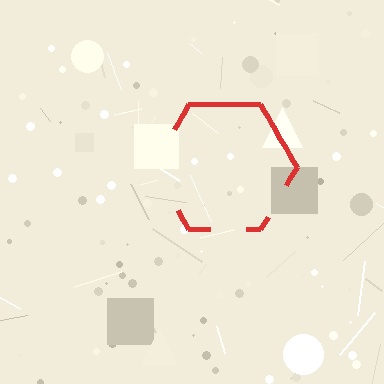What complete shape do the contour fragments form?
The contour fragments form a hexagon.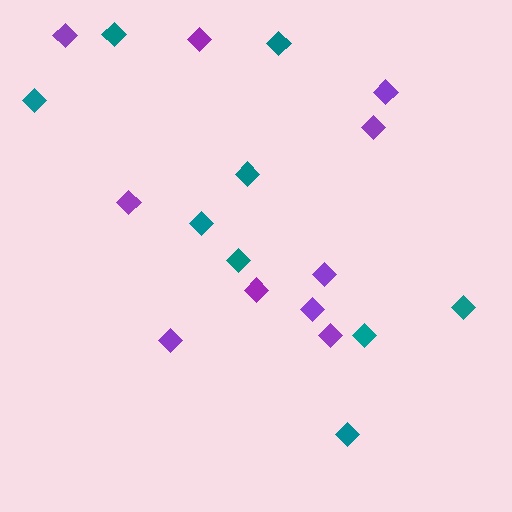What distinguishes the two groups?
There are 2 groups: one group of purple diamonds (10) and one group of teal diamonds (9).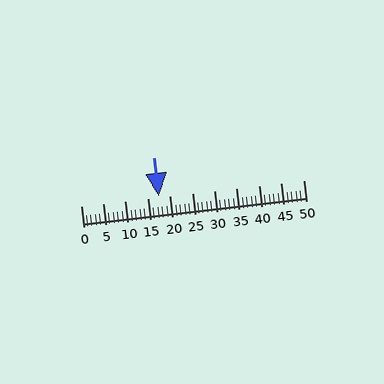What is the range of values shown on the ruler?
The ruler shows values from 0 to 50.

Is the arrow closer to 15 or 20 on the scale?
The arrow is closer to 20.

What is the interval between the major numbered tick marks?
The major tick marks are spaced 5 units apart.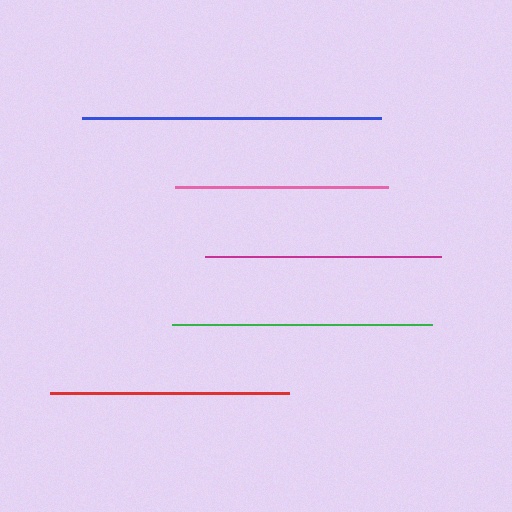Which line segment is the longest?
The blue line is the longest at approximately 299 pixels.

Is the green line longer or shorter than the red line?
The green line is longer than the red line.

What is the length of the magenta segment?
The magenta segment is approximately 236 pixels long.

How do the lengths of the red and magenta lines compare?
The red and magenta lines are approximately the same length.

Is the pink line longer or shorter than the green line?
The green line is longer than the pink line.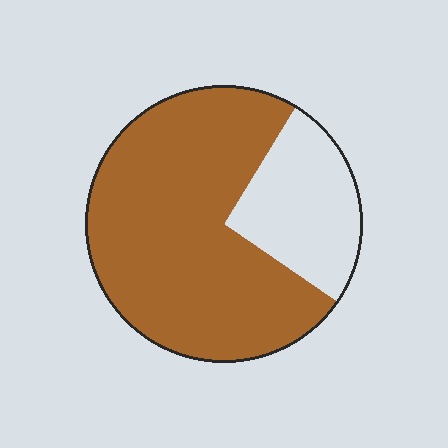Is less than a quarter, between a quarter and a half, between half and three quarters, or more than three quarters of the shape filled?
Between half and three quarters.